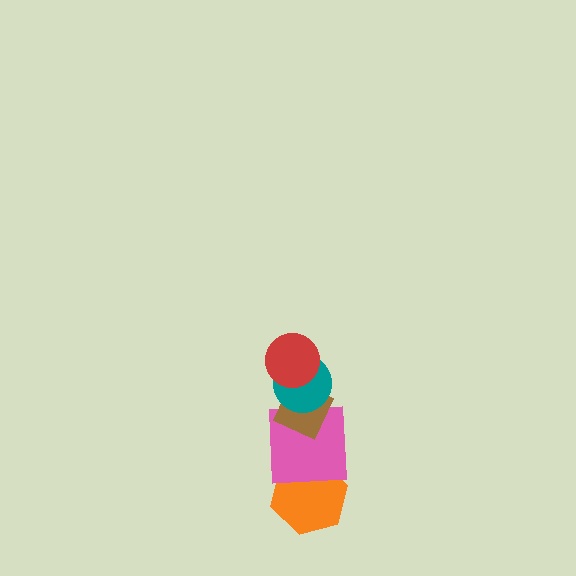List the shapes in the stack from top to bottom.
From top to bottom: the red circle, the teal circle, the brown diamond, the pink square, the orange hexagon.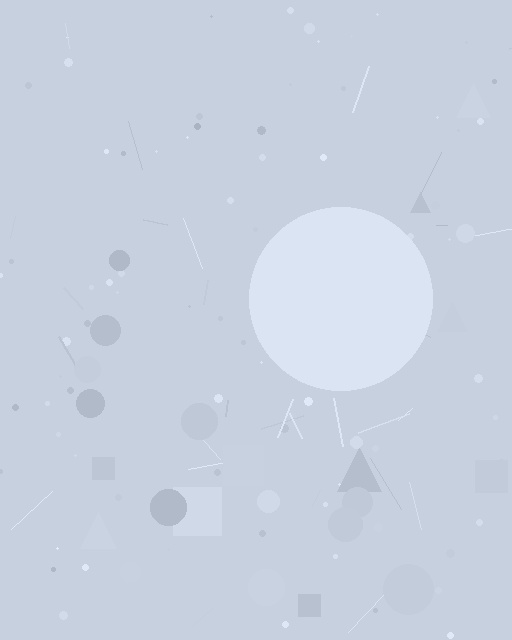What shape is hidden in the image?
A circle is hidden in the image.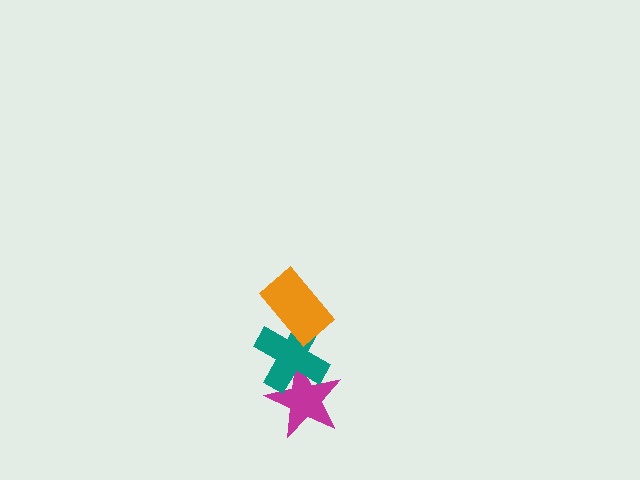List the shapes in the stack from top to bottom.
From top to bottom: the orange rectangle, the teal cross, the magenta star.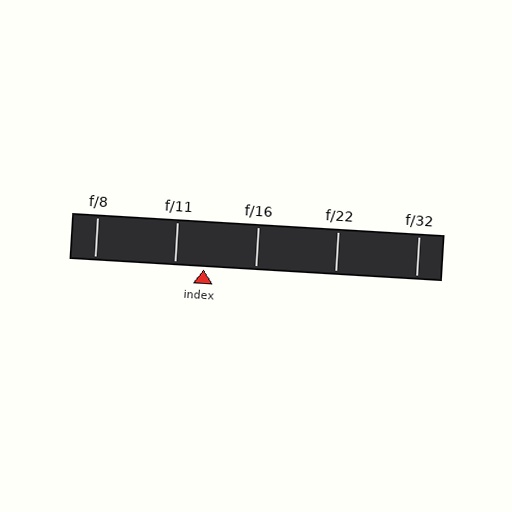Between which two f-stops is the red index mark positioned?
The index mark is between f/11 and f/16.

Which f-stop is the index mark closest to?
The index mark is closest to f/11.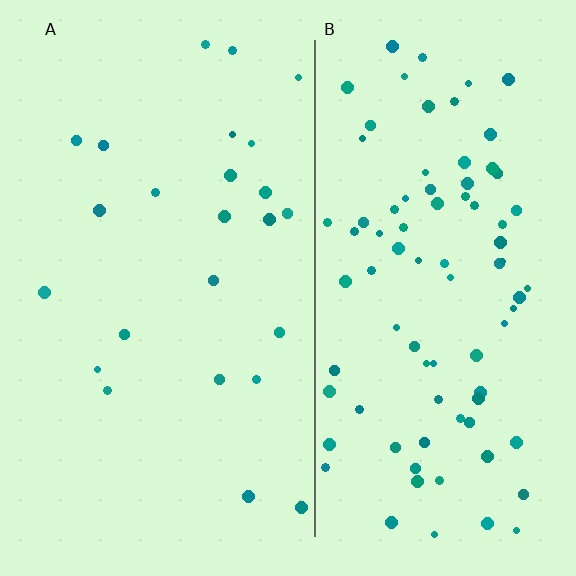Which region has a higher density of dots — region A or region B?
B (the right).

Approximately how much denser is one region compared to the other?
Approximately 3.6× — region B over region A.